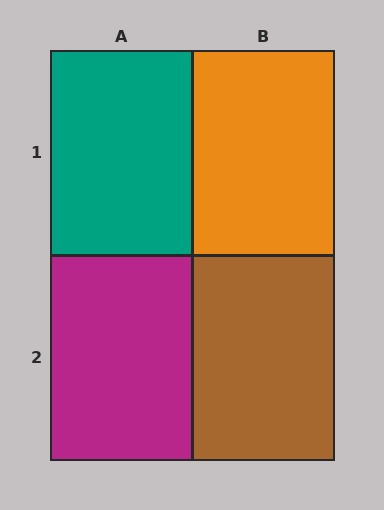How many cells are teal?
1 cell is teal.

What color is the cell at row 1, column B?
Orange.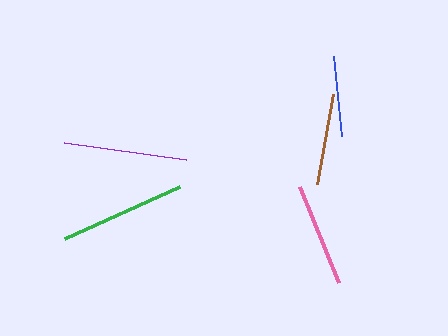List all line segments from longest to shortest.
From longest to shortest: green, purple, pink, brown, blue.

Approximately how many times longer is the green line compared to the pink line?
The green line is approximately 1.2 times the length of the pink line.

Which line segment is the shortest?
The blue line is the shortest at approximately 80 pixels.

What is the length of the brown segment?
The brown segment is approximately 91 pixels long.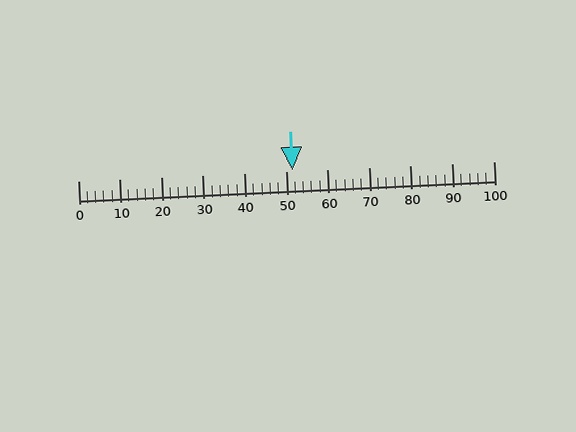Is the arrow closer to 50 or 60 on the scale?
The arrow is closer to 50.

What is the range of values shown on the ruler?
The ruler shows values from 0 to 100.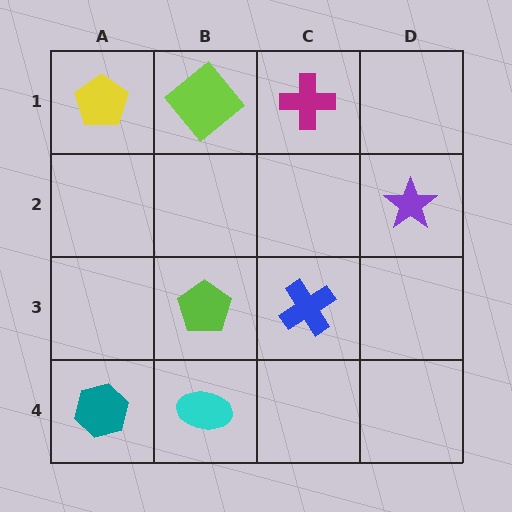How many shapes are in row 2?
1 shape.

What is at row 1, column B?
A lime diamond.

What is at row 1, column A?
A yellow pentagon.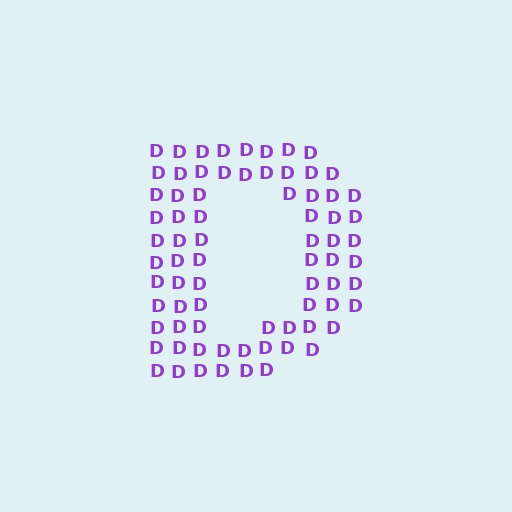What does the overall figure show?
The overall figure shows the letter D.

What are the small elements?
The small elements are letter D's.